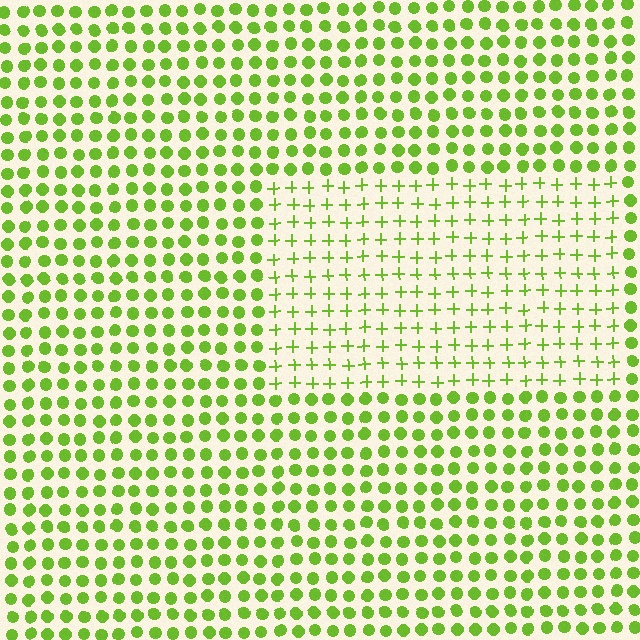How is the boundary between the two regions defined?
The boundary is defined by a change in element shape: plus signs inside vs. circles outside. All elements share the same color and spacing.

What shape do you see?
I see a rectangle.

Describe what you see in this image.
The image is filled with small lime elements arranged in a uniform grid. A rectangle-shaped region contains plus signs, while the surrounding area contains circles. The boundary is defined purely by the change in element shape.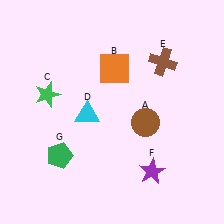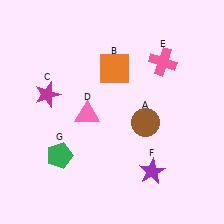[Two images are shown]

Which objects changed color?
C changed from green to magenta. D changed from cyan to pink. E changed from brown to pink.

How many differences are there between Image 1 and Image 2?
There are 3 differences between the two images.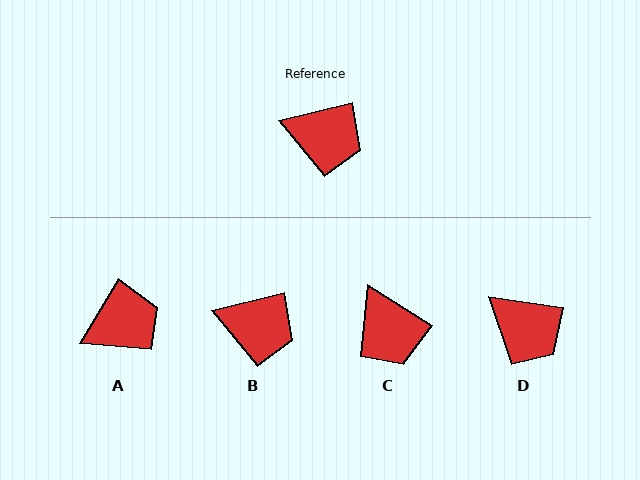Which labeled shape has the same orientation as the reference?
B.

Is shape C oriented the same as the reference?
No, it is off by about 46 degrees.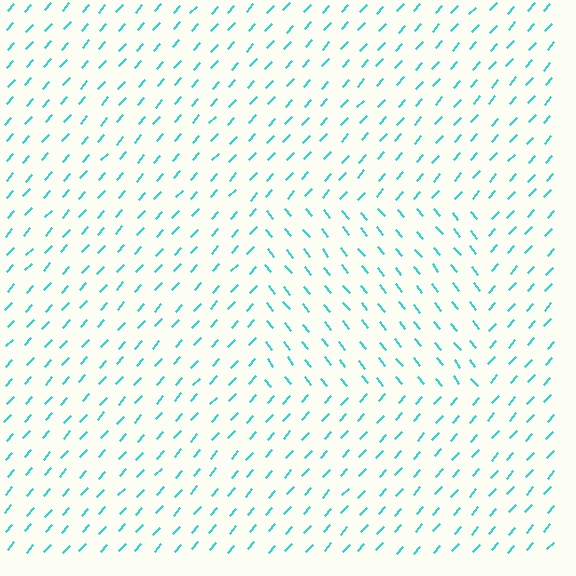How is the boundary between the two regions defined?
The boundary is defined purely by a change in line orientation (approximately 81 degrees difference). All lines are the same color and thickness.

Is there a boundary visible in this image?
Yes, there is a texture boundary formed by a change in line orientation.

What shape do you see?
I see a rectangle.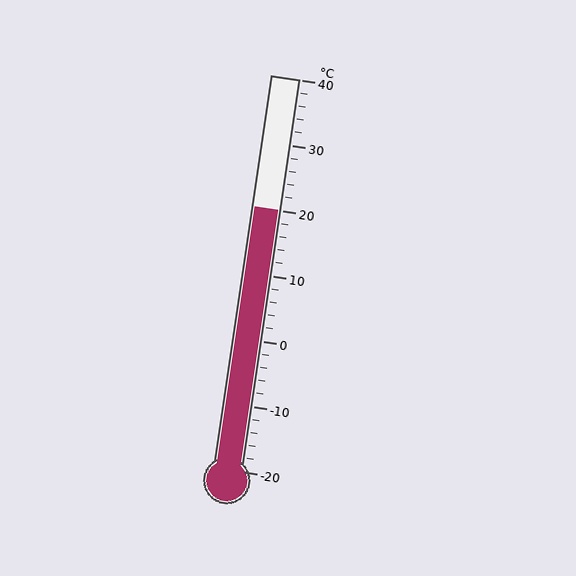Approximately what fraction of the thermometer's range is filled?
The thermometer is filled to approximately 65% of its range.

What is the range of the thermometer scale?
The thermometer scale ranges from -20°C to 40°C.